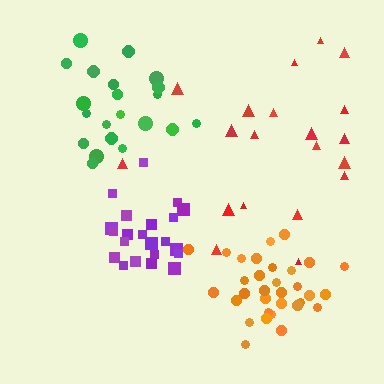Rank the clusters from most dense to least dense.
orange, purple, green, red.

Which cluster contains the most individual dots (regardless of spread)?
Orange (33).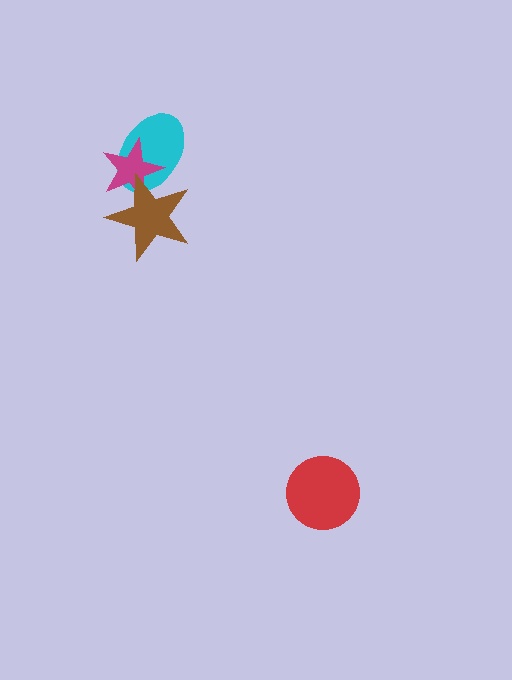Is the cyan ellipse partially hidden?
Yes, it is partially covered by another shape.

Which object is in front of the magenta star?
The brown star is in front of the magenta star.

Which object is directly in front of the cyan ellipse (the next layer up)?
The magenta star is directly in front of the cyan ellipse.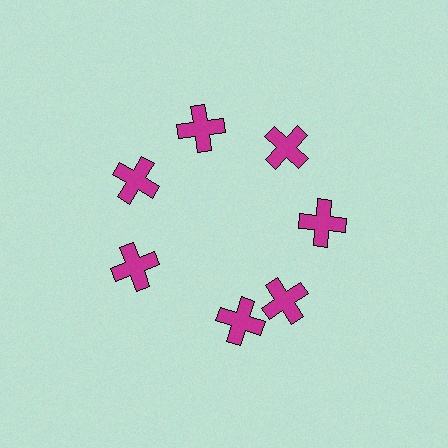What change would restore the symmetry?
The symmetry would be restored by rotating it back into even spacing with its neighbors so that all 7 crosses sit at equal angles and equal distance from the center.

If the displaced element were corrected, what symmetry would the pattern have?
It would have 7-fold rotational symmetry — the pattern would map onto itself every 51 degrees.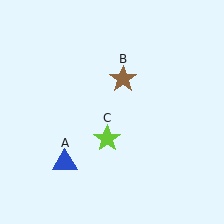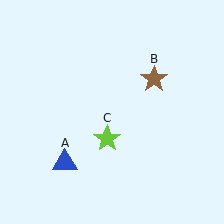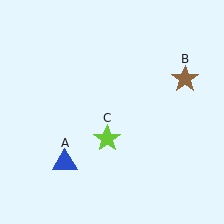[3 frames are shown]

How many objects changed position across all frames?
1 object changed position: brown star (object B).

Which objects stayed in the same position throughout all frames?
Blue triangle (object A) and lime star (object C) remained stationary.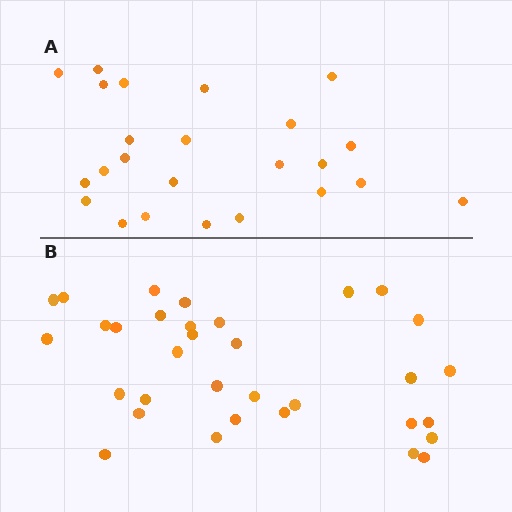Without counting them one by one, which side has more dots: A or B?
Region B (the bottom region) has more dots.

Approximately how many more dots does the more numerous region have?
Region B has roughly 8 or so more dots than region A.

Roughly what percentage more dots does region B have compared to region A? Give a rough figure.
About 40% more.